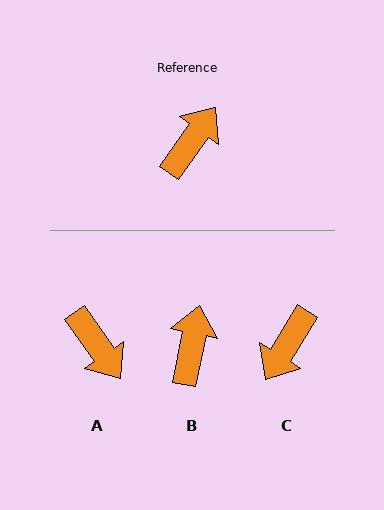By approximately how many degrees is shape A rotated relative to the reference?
Approximately 110 degrees clockwise.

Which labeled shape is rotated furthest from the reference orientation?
C, about 177 degrees away.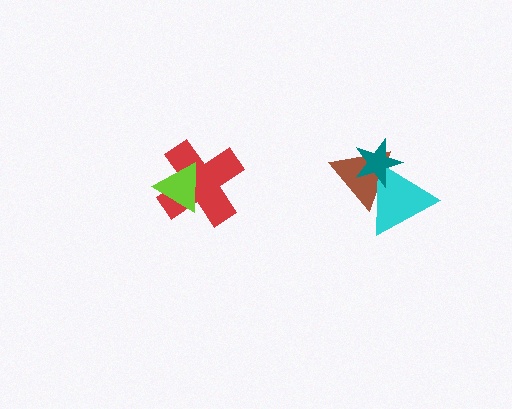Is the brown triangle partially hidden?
Yes, it is partially covered by another shape.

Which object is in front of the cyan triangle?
The teal star is in front of the cyan triangle.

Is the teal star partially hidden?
No, no other shape covers it.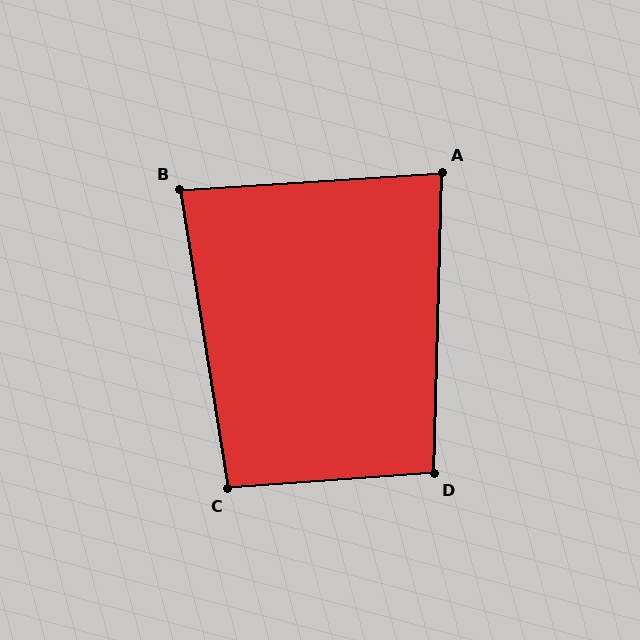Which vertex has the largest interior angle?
D, at approximately 96 degrees.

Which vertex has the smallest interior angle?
B, at approximately 84 degrees.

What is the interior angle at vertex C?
Approximately 95 degrees (obtuse).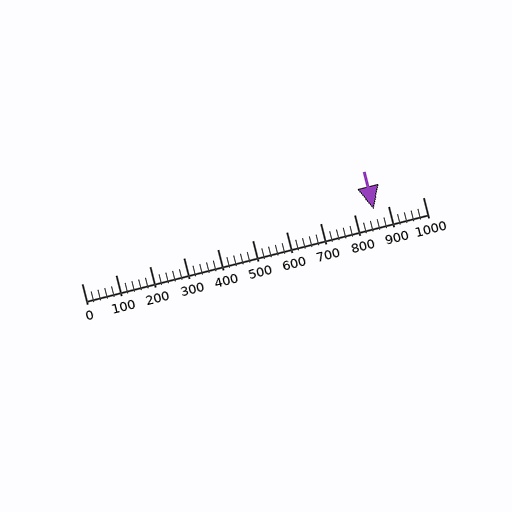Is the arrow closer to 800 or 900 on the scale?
The arrow is closer to 900.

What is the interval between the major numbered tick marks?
The major tick marks are spaced 100 units apart.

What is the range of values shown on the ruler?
The ruler shows values from 0 to 1000.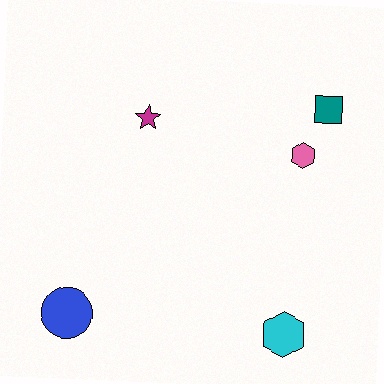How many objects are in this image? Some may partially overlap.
There are 5 objects.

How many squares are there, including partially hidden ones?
There is 1 square.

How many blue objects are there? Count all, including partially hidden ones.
There is 1 blue object.